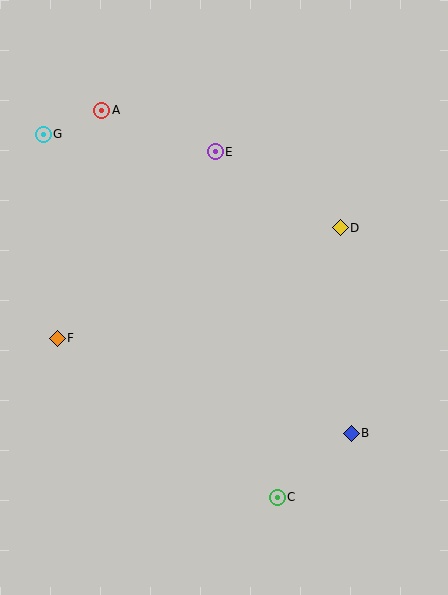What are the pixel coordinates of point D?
Point D is at (340, 228).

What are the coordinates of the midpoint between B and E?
The midpoint between B and E is at (283, 292).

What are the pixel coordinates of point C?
Point C is at (277, 497).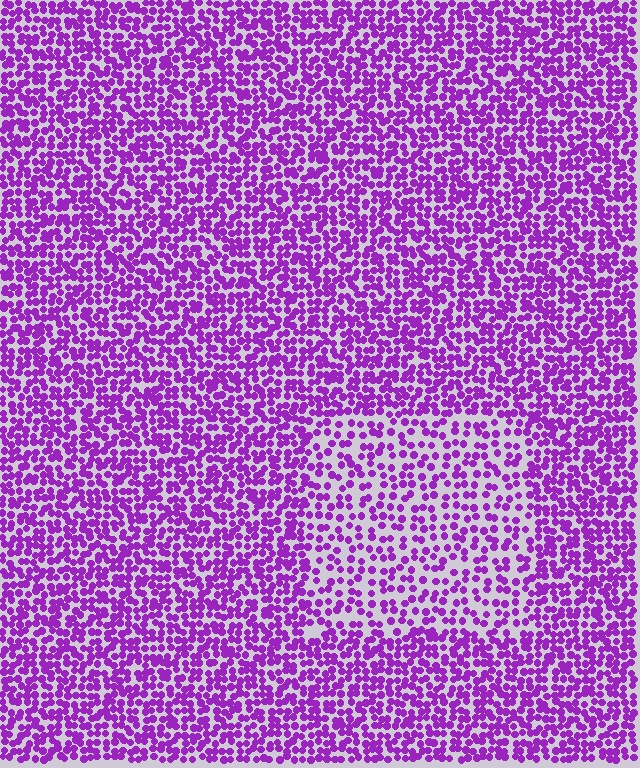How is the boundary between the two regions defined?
The boundary is defined by a change in element density (approximately 1.8x ratio). All elements are the same color, size, and shape.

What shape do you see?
I see a rectangle.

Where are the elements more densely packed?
The elements are more densely packed outside the rectangle boundary.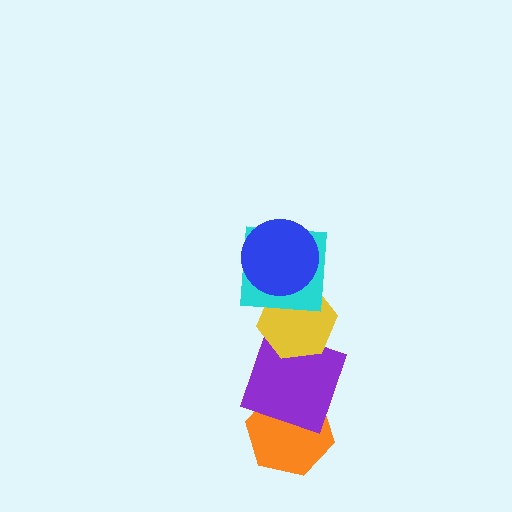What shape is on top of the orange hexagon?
The purple square is on top of the orange hexagon.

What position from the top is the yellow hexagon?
The yellow hexagon is 3rd from the top.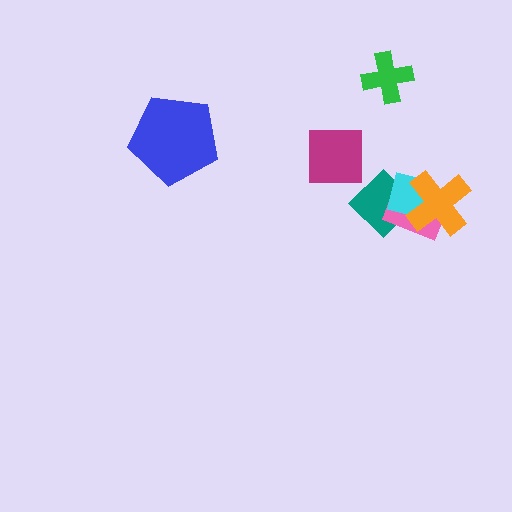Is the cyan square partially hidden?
Yes, it is partially covered by another shape.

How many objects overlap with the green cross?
0 objects overlap with the green cross.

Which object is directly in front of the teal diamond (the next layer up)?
The pink rectangle is directly in front of the teal diamond.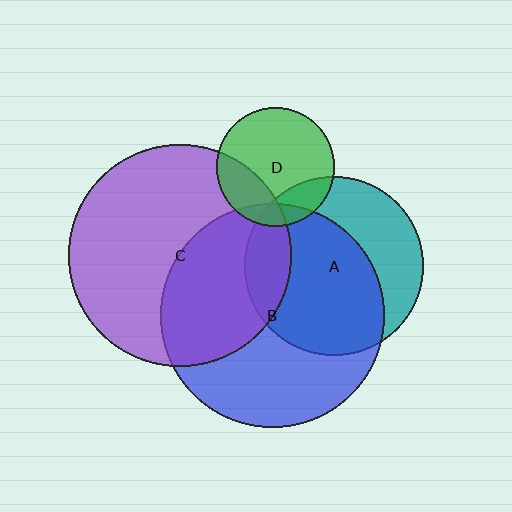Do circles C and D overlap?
Yes.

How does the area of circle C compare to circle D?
Approximately 3.5 times.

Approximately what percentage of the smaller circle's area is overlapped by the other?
Approximately 25%.